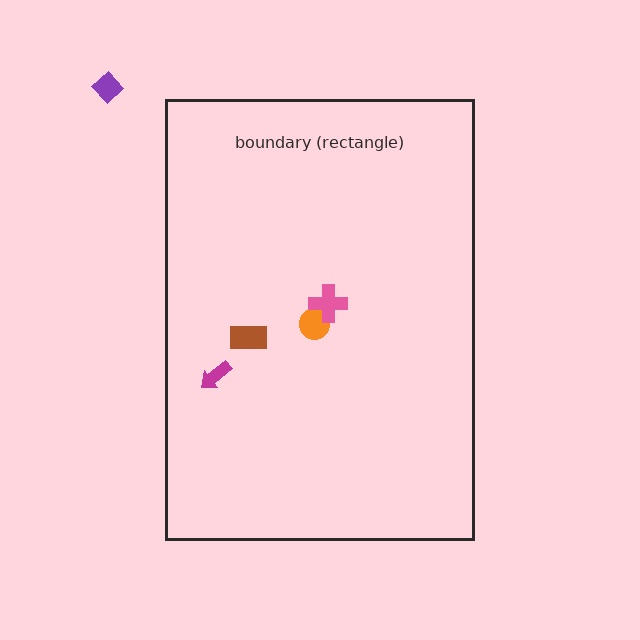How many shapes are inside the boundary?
4 inside, 1 outside.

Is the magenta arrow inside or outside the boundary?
Inside.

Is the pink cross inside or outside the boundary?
Inside.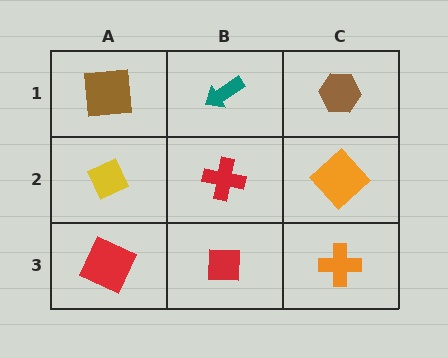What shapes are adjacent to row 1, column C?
An orange diamond (row 2, column C), a teal arrow (row 1, column B).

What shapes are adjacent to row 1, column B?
A red cross (row 2, column B), a brown square (row 1, column A), a brown hexagon (row 1, column C).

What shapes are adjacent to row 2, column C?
A brown hexagon (row 1, column C), an orange cross (row 3, column C), a red cross (row 2, column B).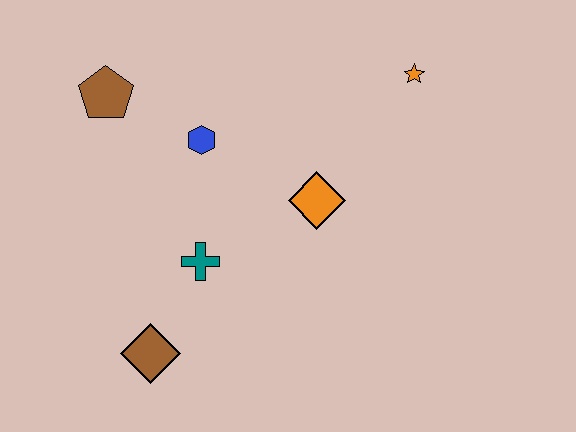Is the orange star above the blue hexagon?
Yes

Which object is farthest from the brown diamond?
The orange star is farthest from the brown diamond.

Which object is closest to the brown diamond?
The teal cross is closest to the brown diamond.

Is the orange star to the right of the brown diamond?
Yes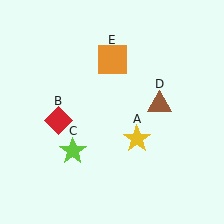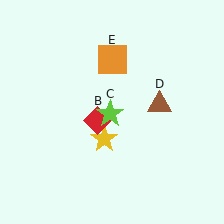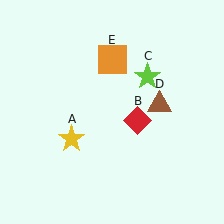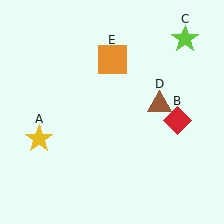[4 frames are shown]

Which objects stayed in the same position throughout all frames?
Brown triangle (object D) and orange square (object E) remained stationary.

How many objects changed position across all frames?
3 objects changed position: yellow star (object A), red diamond (object B), lime star (object C).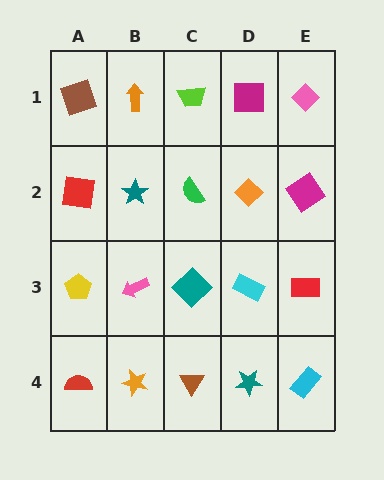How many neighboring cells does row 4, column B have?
3.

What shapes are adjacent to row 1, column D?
An orange diamond (row 2, column D), a lime trapezoid (row 1, column C), a pink diamond (row 1, column E).